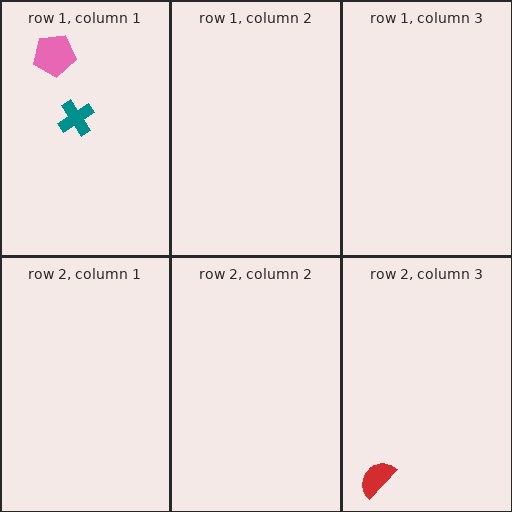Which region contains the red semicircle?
The row 2, column 3 region.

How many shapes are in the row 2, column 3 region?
1.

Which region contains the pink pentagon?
The row 1, column 1 region.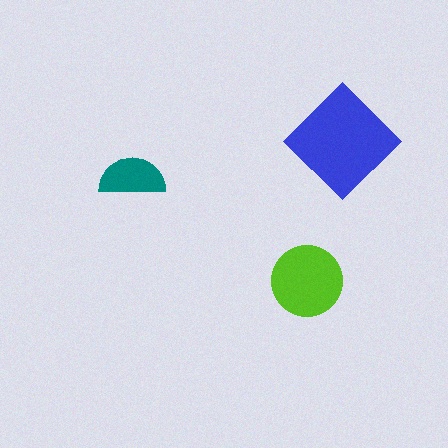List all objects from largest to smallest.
The blue diamond, the lime circle, the teal semicircle.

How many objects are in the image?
There are 3 objects in the image.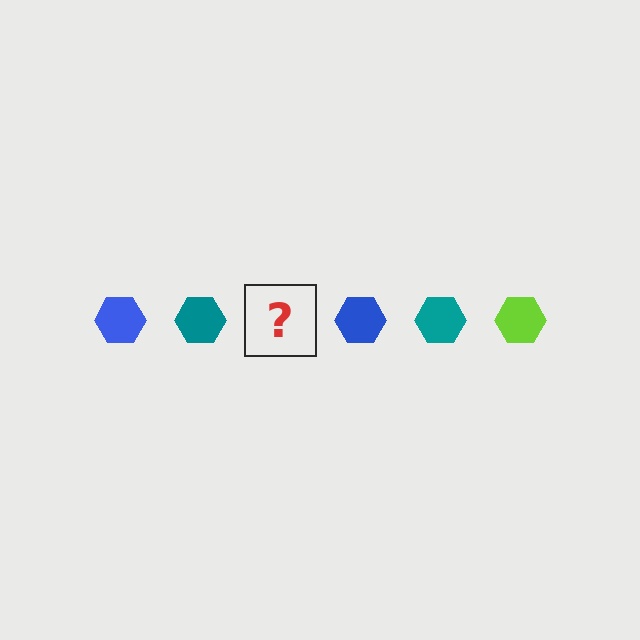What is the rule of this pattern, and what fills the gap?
The rule is that the pattern cycles through blue, teal, lime hexagons. The gap should be filled with a lime hexagon.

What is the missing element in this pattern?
The missing element is a lime hexagon.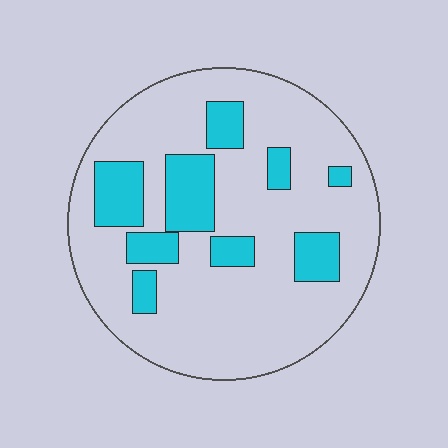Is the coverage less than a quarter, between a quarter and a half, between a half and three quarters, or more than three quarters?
Less than a quarter.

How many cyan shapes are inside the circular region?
9.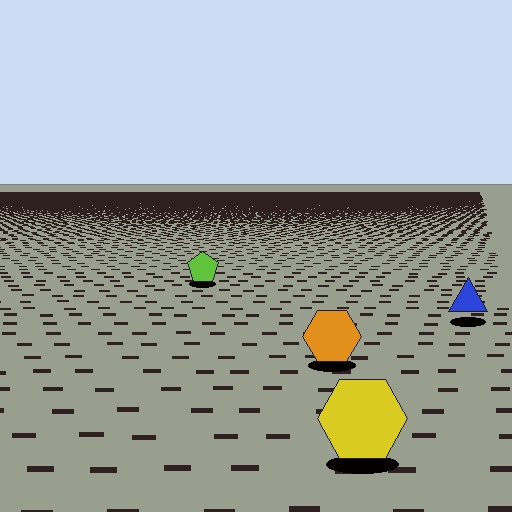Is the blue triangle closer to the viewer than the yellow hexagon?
No. The yellow hexagon is closer — you can tell from the texture gradient: the ground texture is coarser near it.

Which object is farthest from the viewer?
The lime pentagon is farthest from the viewer. It appears smaller and the ground texture around it is denser.